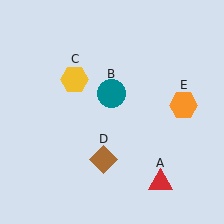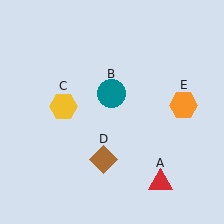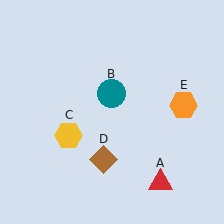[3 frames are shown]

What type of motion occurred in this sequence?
The yellow hexagon (object C) rotated counterclockwise around the center of the scene.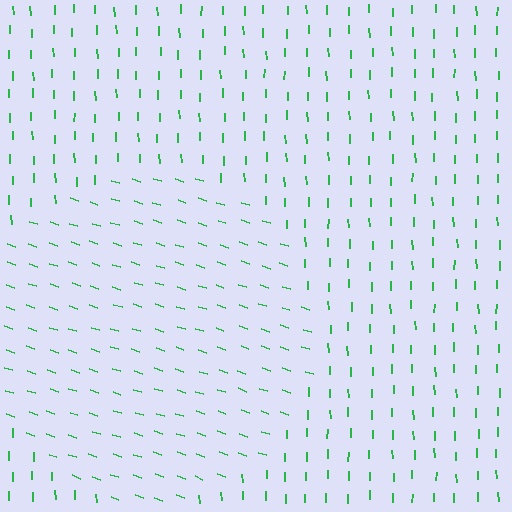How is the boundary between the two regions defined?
The boundary is defined purely by a change in line orientation (approximately 70 degrees difference). All lines are the same color and thickness.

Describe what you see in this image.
The image is filled with small green line segments. A circle region in the image has lines oriented differently from the surrounding lines, creating a visible texture boundary.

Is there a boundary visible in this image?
Yes, there is a texture boundary formed by a change in line orientation.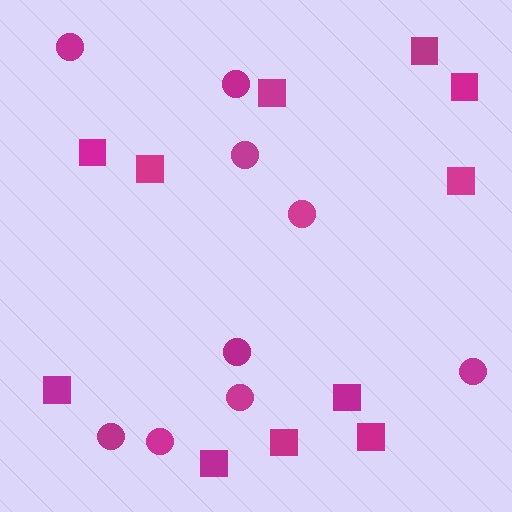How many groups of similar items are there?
There are 2 groups: one group of circles (9) and one group of squares (11).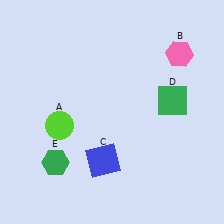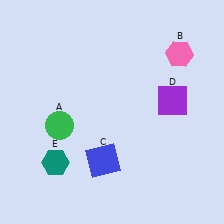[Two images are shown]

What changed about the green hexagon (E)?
In Image 1, E is green. In Image 2, it changed to teal.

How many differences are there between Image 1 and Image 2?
There are 3 differences between the two images.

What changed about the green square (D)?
In Image 1, D is green. In Image 2, it changed to purple.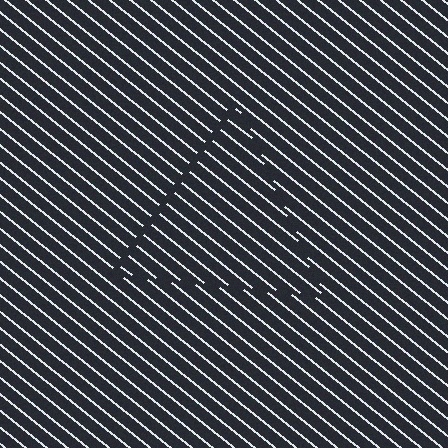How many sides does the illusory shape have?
3 sides — the line-ends trace a triangle.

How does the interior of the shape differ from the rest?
The interior of the shape contains the same grating, shifted by half a period — the contour is defined by the phase discontinuity where line-ends from the inner and outer gratings abut.